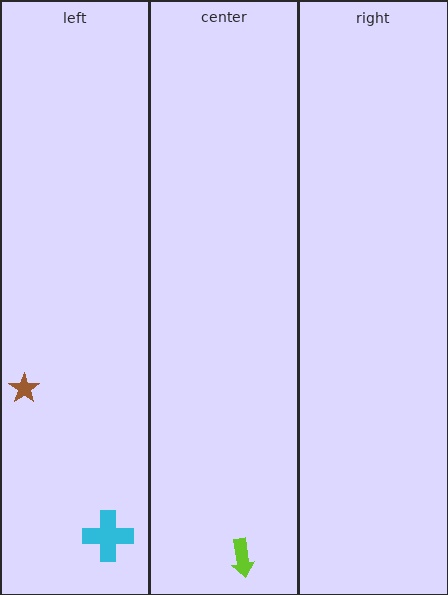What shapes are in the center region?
The lime arrow.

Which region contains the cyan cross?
The left region.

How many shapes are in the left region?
2.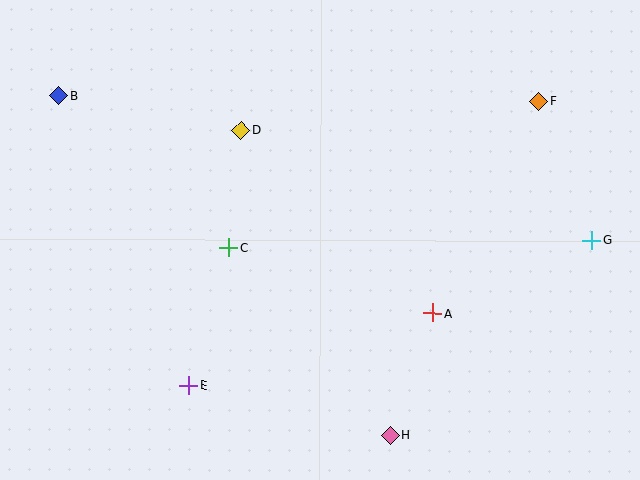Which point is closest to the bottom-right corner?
Point G is closest to the bottom-right corner.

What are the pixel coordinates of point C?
Point C is at (229, 248).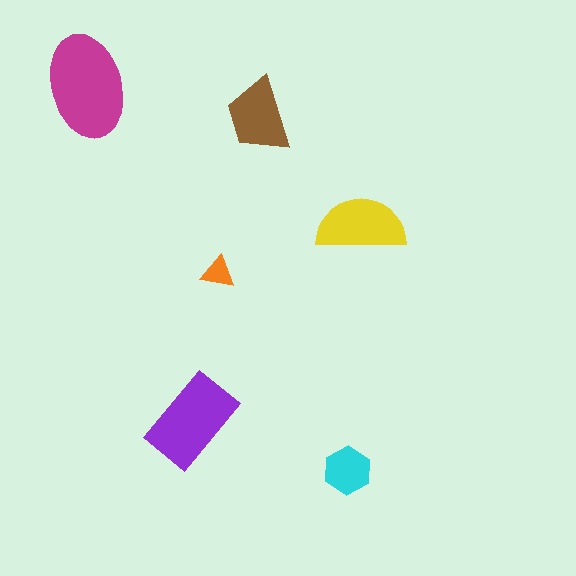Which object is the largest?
The magenta ellipse.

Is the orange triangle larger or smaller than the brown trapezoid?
Smaller.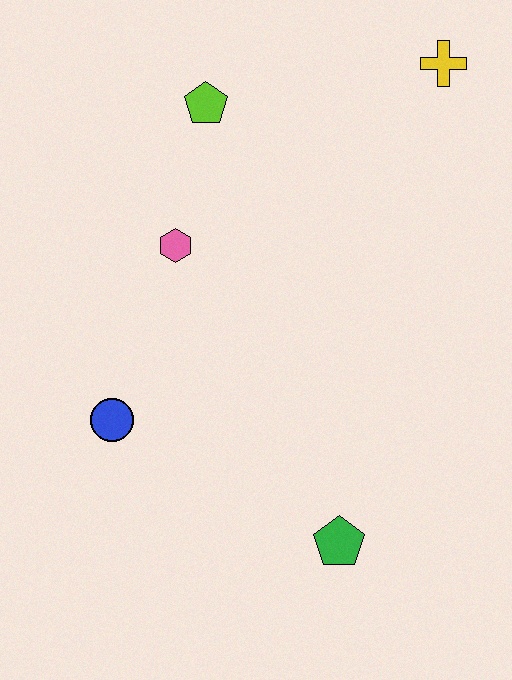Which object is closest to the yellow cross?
The lime pentagon is closest to the yellow cross.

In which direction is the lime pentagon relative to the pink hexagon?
The lime pentagon is above the pink hexagon.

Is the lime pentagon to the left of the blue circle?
No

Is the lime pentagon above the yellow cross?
No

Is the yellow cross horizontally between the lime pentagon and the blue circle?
No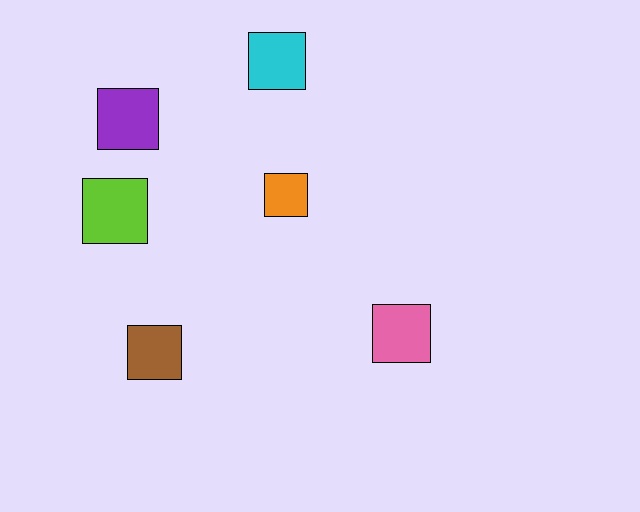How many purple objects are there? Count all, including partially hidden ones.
There is 1 purple object.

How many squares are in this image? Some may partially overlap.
There are 6 squares.